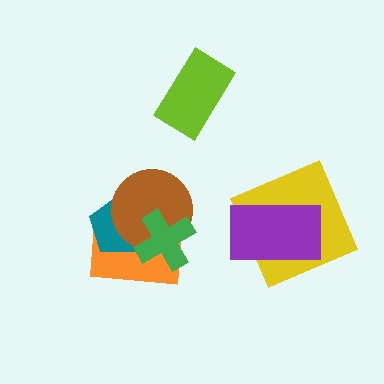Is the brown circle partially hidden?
Yes, it is partially covered by another shape.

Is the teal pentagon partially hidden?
Yes, it is partially covered by another shape.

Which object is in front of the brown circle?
The green cross is in front of the brown circle.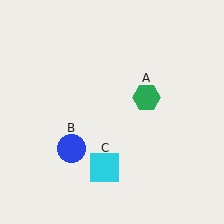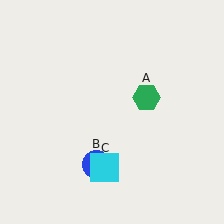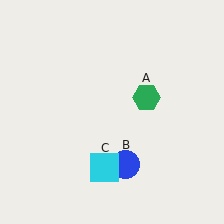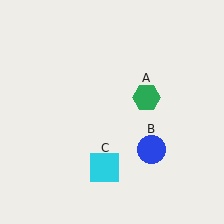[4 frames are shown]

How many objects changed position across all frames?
1 object changed position: blue circle (object B).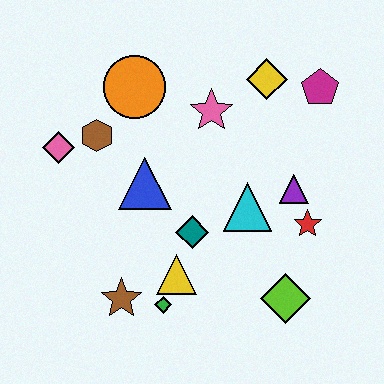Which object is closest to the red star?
The purple triangle is closest to the red star.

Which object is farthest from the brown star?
The magenta pentagon is farthest from the brown star.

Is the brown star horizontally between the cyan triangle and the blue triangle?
No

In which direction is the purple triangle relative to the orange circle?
The purple triangle is to the right of the orange circle.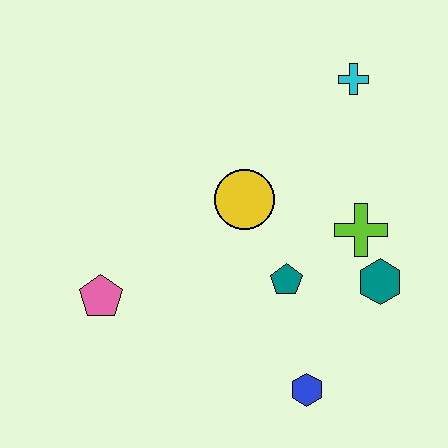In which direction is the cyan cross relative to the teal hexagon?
The cyan cross is above the teal hexagon.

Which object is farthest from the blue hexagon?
The cyan cross is farthest from the blue hexagon.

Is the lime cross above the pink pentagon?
Yes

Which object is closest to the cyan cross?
The lime cross is closest to the cyan cross.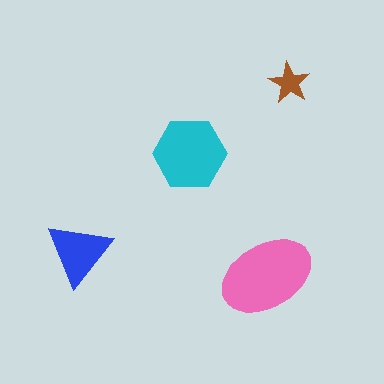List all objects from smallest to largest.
The brown star, the blue triangle, the cyan hexagon, the pink ellipse.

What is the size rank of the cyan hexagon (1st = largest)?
2nd.